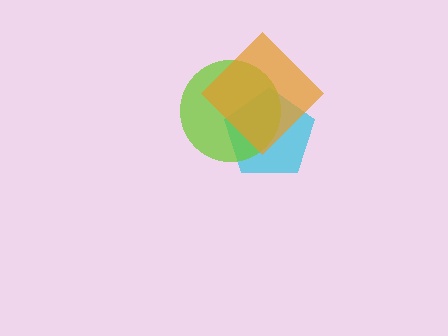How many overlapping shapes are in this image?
There are 3 overlapping shapes in the image.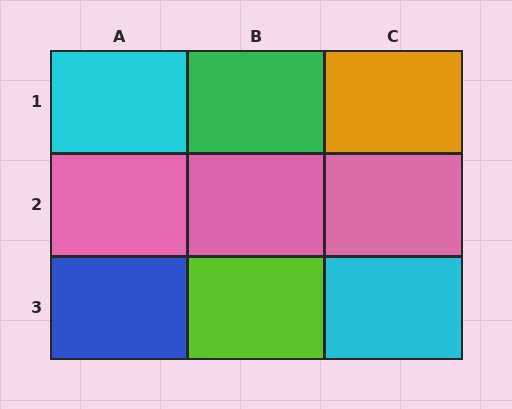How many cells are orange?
1 cell is orange.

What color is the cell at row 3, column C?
Cyan.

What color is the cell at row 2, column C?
Pink.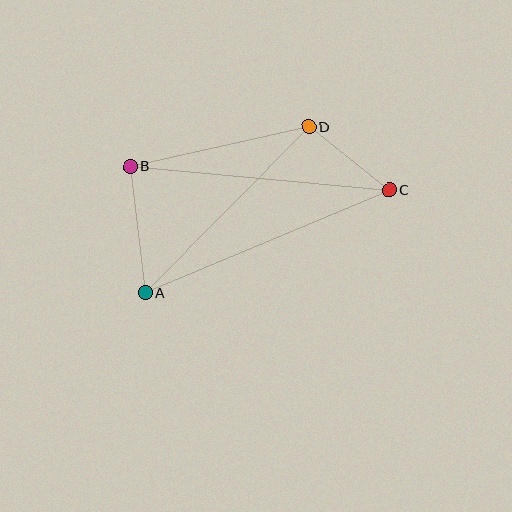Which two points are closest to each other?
Points C and D are closest to each other.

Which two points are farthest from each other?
Points A and C are farthest from each other.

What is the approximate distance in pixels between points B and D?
The distance between B and D is approximately 183 pixels.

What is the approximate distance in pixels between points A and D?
The distance between A and D is approximately 233 pixels.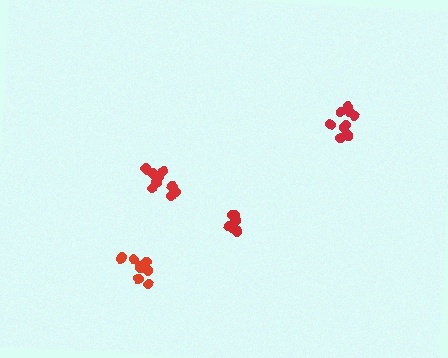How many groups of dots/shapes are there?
There are 4 groups.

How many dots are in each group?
Group 1: 9 dots, Group 2: 10 dots, Group 3: 8 dots, Group 4: 10 dots (37 total).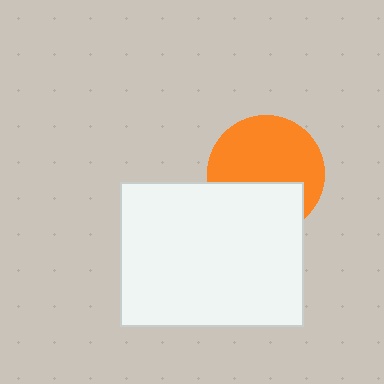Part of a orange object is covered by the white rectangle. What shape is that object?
It is a circle.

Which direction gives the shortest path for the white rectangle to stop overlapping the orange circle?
Moving down gives the shortest separation.